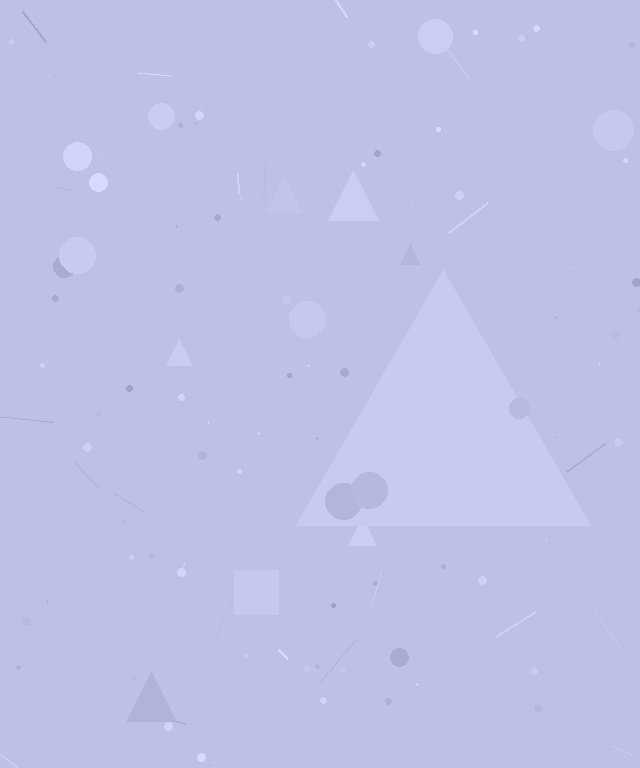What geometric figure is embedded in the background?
A triangle is embedded in the background.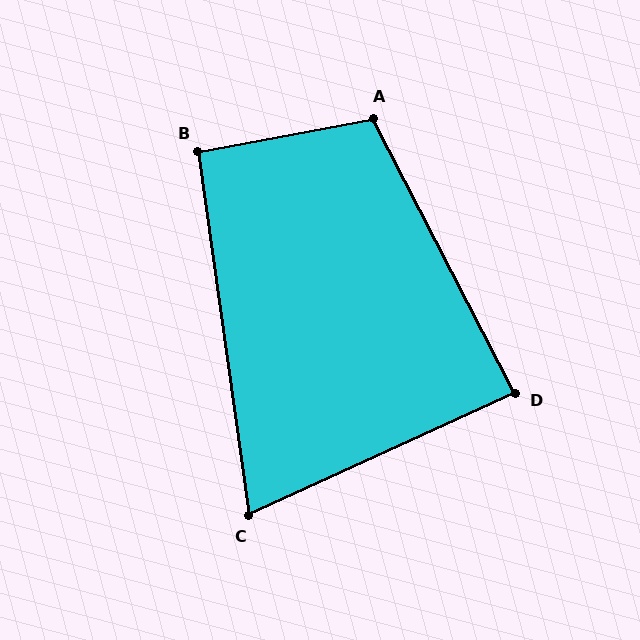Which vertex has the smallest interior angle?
C, at approximately 73 degrees.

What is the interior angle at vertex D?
Approximately 87 degrees (approximately right).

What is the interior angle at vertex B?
Approximately 93 degrees (approximately right).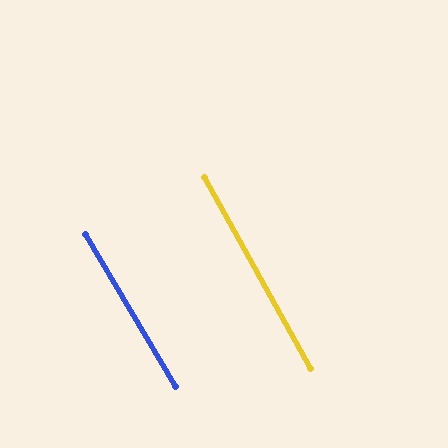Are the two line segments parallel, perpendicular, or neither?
Parallel — their directions differ by only 1.5°.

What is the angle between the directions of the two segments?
Approximately 1 degree.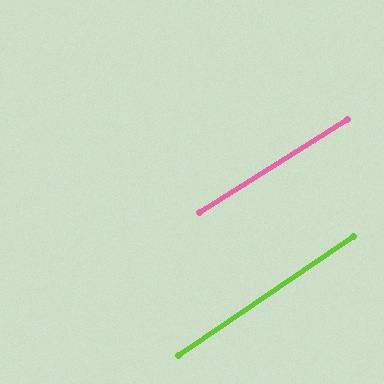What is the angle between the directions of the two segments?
Approximately 2 degrees.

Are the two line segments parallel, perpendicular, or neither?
Parallel — their directions differ by only 1.7°.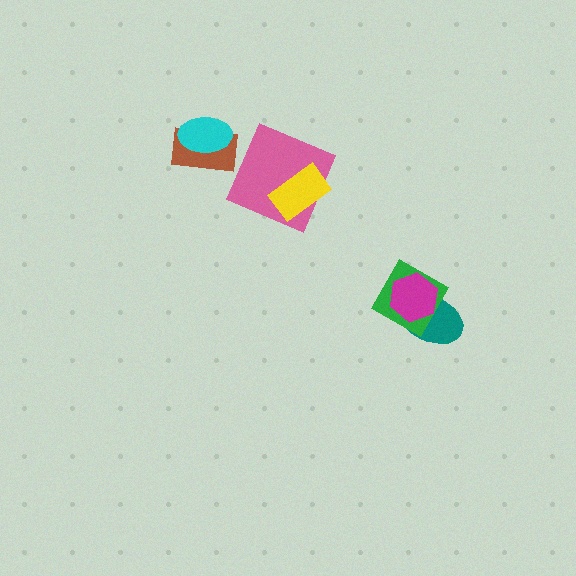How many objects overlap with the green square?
2 objects overlap with the green square.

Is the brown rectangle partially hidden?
Yes, it is partially covered by another shape.